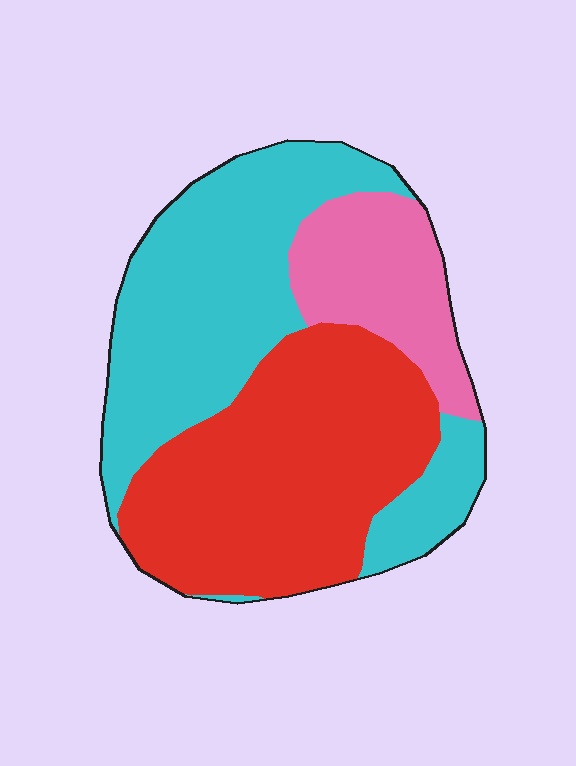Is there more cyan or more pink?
Cyan.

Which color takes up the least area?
Pink, at roughly 15%.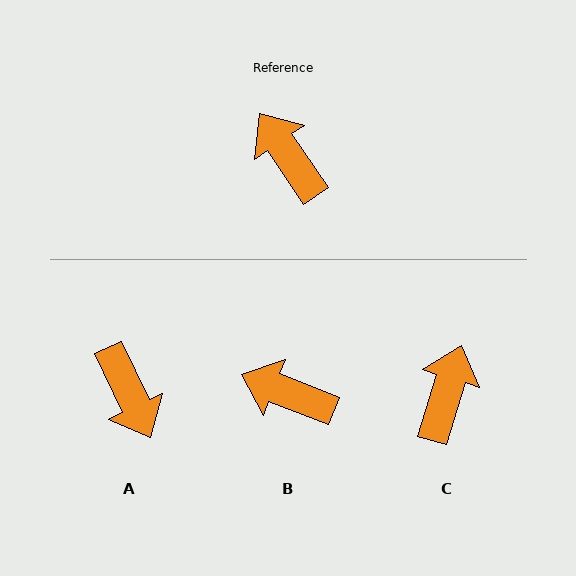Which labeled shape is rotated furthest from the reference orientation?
A, about 171 degrees away.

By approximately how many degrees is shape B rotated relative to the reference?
Approximately 34 degrees counter-clockwise.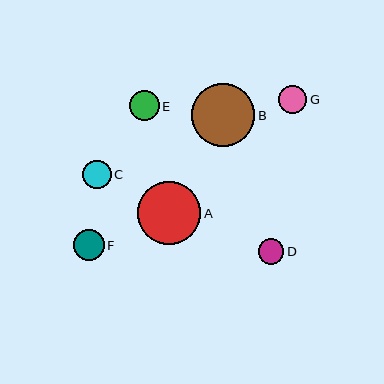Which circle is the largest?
Circle A is the largest with a size of approximately 63 pixels.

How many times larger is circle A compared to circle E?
Circle A is approximately 2.1 times the size of circle E.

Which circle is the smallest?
Circle D is the smallest with a size of approximately 26 pixels.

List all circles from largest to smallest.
From largest to smallest: A, B, F, E, C, G, D.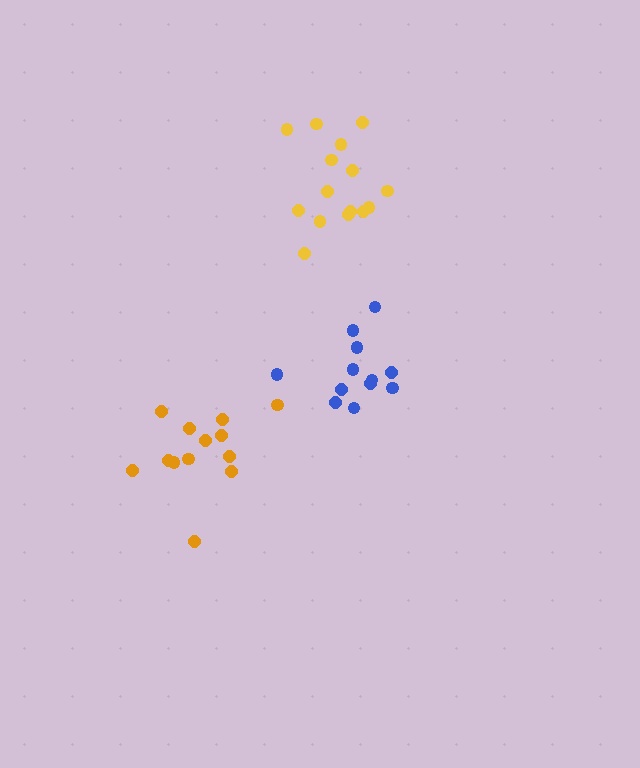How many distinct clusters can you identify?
There are 3 distinct clusters.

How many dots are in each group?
Group 1: 12 dots, Group 2: 13 dots, Group 3: 15 dots (40 total).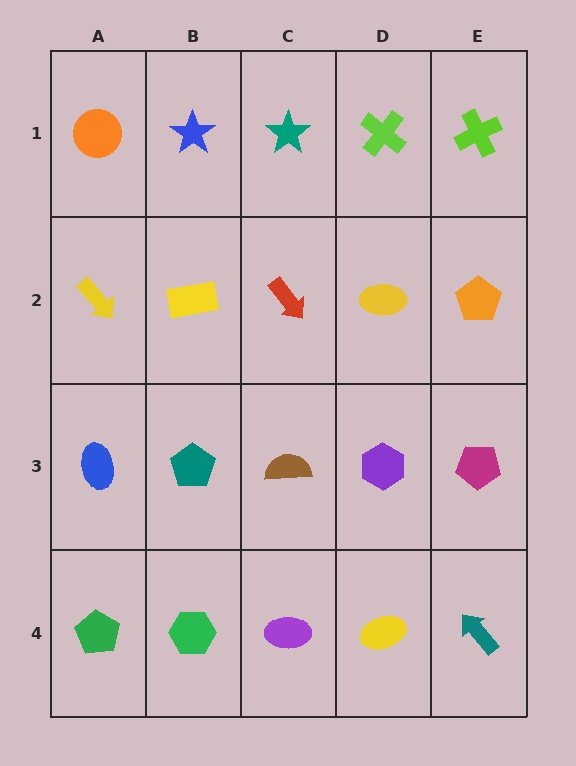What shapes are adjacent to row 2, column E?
A lime cross (row 1, column E), a magenta pentagon (row 3, column E), a yellow ellipse (row 2, column D).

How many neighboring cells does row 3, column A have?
3.